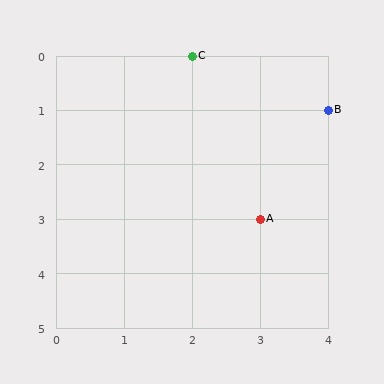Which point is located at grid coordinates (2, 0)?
Point C is at (2, 0).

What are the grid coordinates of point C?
Point C is at grid coordinates (2, 0).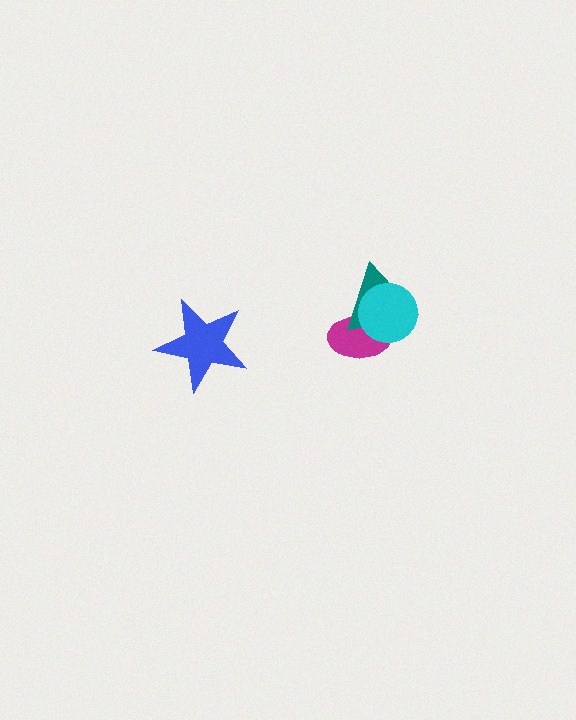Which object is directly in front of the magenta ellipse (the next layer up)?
The teal triangle is directly in front of the magenta ellipse.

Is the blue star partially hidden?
No, no other shape covers it.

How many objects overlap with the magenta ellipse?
2 objects overlap with the magenta ellipse.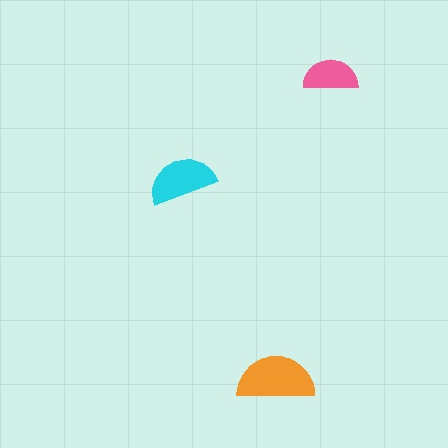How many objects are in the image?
There are 3 objects in the image.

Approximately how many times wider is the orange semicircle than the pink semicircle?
About 1.5 times wider.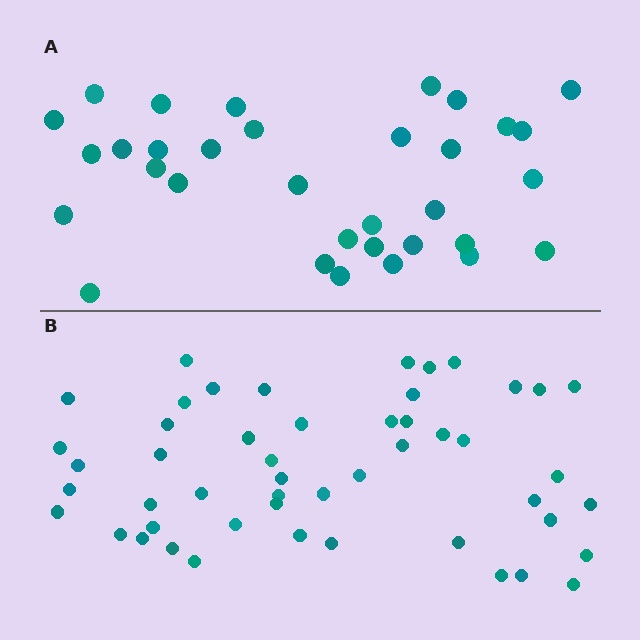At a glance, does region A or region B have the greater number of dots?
Region B (the bottom region) has more dots.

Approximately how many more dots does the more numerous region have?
Region B has approximately 15 more dots than region A.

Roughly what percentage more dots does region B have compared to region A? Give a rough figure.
About 50% more.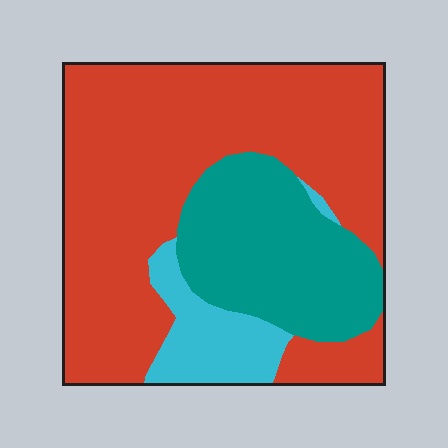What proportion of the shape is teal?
Teal takes up about one quarter (1/4) of the shape.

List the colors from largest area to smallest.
From largest to smallest: red, teal, cyan.